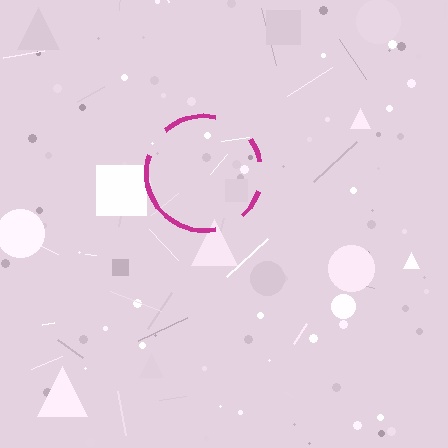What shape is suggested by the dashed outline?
The dashed outline suggests a circle.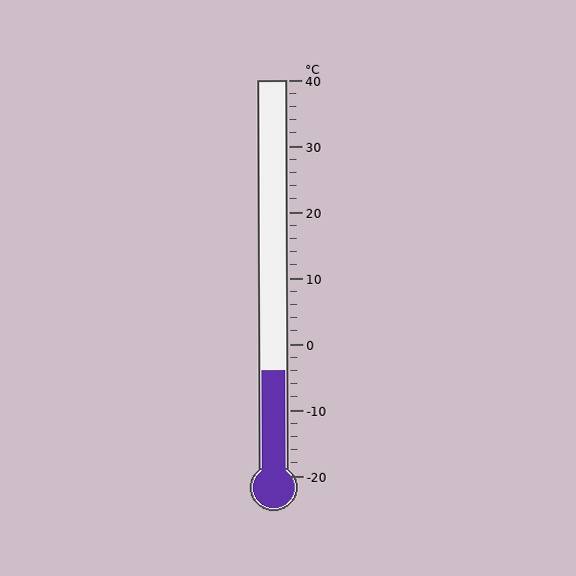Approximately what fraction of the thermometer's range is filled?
The thermometer is filled to approximately 25% of its range.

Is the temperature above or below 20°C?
The temperature is below 20°C.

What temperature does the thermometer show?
The thermometer shows approximately -4°C.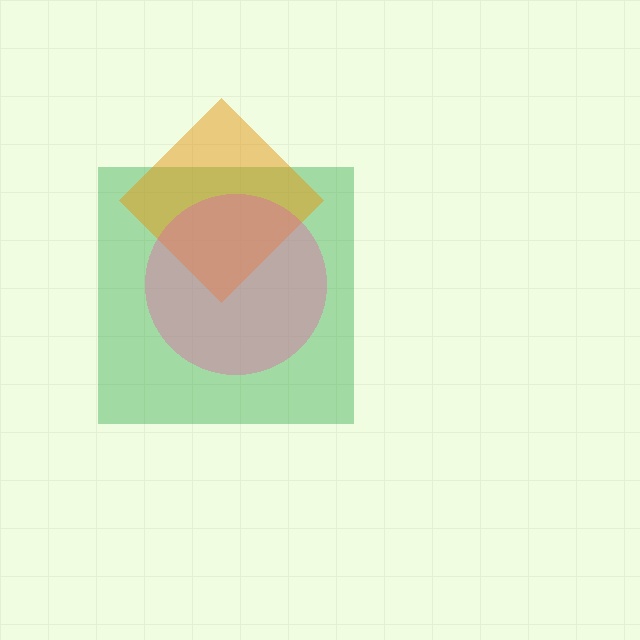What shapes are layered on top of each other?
The layered shapes are: a green square, an orange diamond, a pink circle.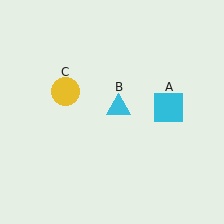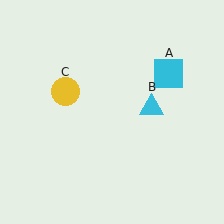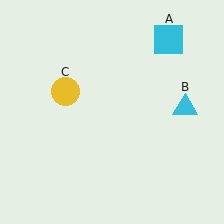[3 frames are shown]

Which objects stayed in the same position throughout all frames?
Yellow circle (object C) remained stationary.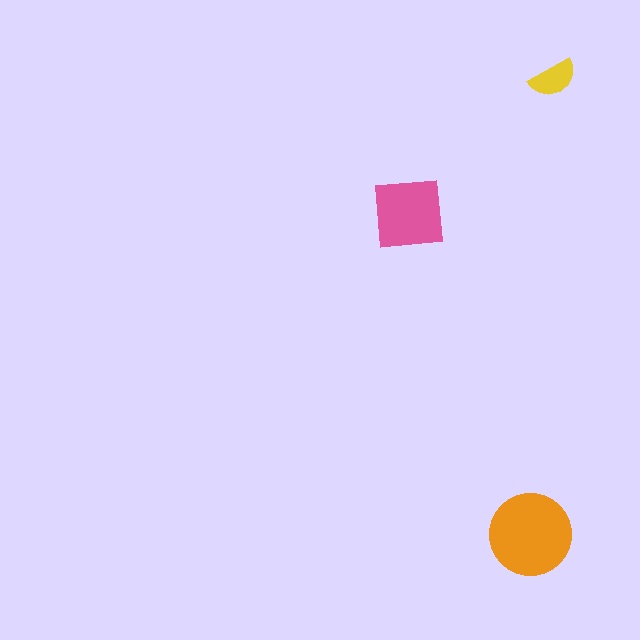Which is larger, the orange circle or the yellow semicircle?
The orange circle.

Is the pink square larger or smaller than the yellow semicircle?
Larger.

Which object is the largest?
The orange circle.